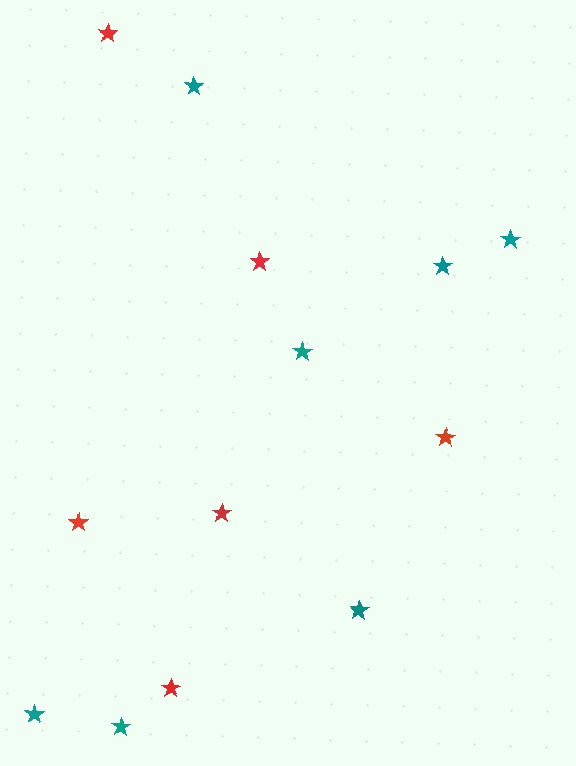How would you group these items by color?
There are 2 groups: one group of red stars (6) and one group of teal stars (7).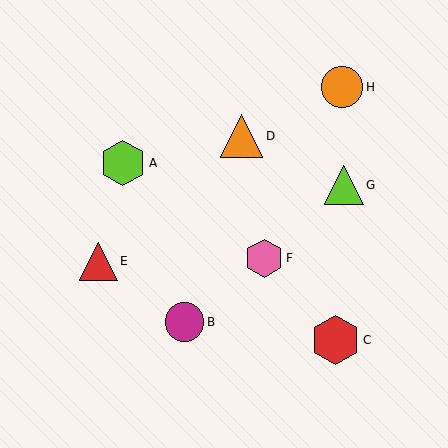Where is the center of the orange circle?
The center of the orange circle is at (342, 87).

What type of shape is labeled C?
Shape C is a red hexagon.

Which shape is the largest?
The red hexagon (labeled C) is the largest.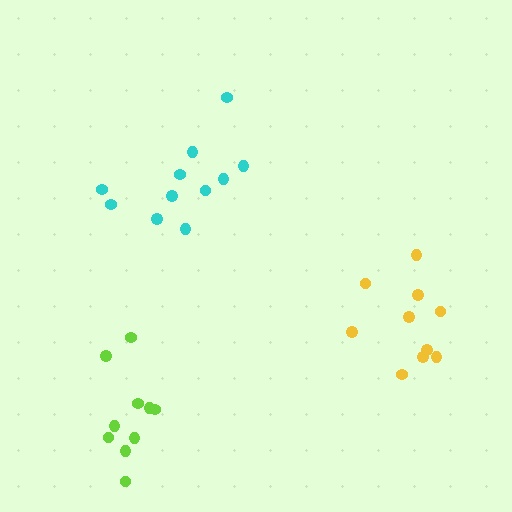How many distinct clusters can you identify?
There are 3 distinct clusters.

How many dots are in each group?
Group 1: 11 dots, Group 2: 10 dots, Group 3: 10 dots (31 total).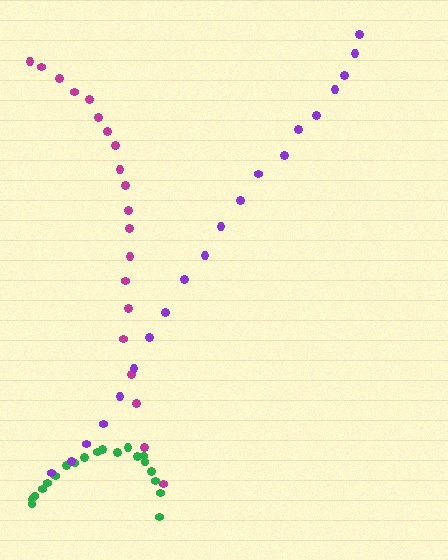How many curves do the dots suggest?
There are 3 distinct paths.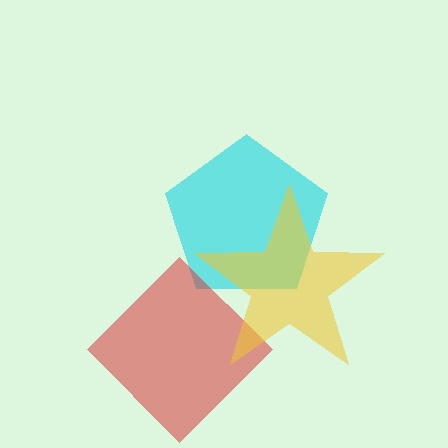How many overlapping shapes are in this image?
There are 3 overlapping shapes in the image.